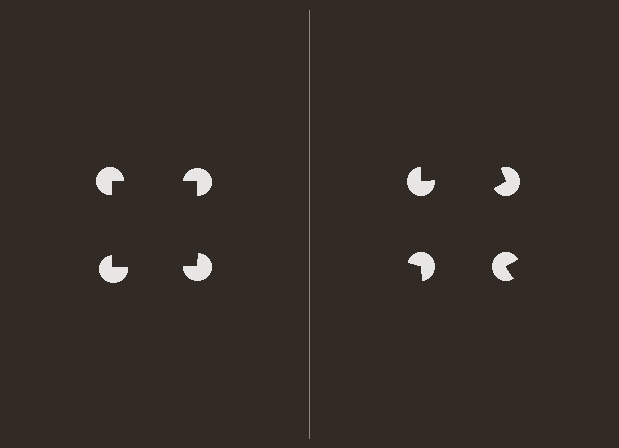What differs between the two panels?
The pac-man discs are positioned identically on both sides; only the wedge orientations differ. On the left they align to a square; on the right they are misaligned.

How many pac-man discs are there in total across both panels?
8 — 4 on each side.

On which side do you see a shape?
An illusory square appears on the left side. On the right side the wedge cuts are rotated, so no coherent shape forms.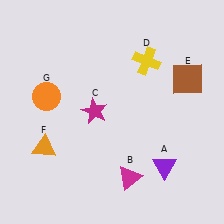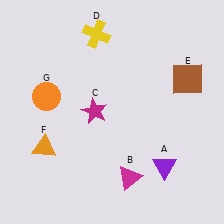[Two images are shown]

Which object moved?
The yellow cross (D) moved left.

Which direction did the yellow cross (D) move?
The yellow cross (D) moved left.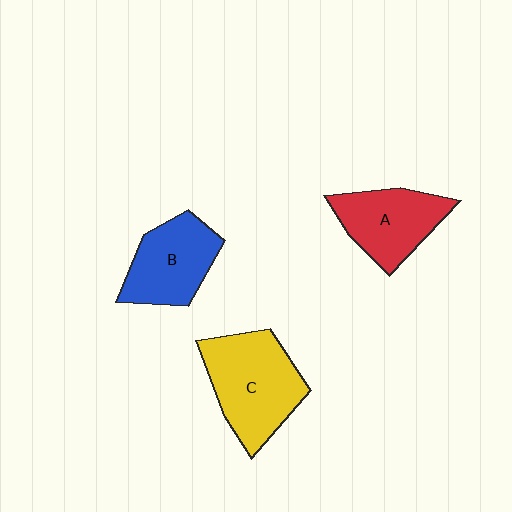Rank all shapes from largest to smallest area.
From largest to smallest: C (yellow), B (blue), A (red).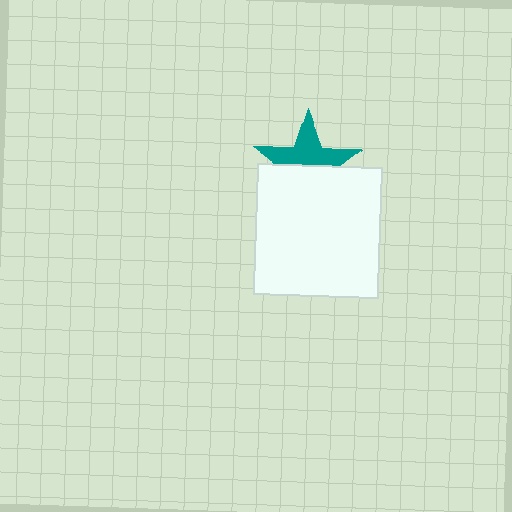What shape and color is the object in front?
The object in front is a white rectangle.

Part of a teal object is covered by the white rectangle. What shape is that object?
It is a star.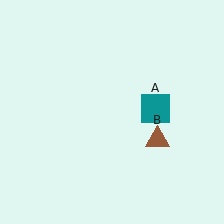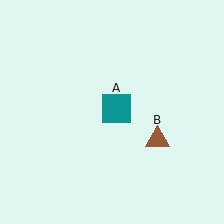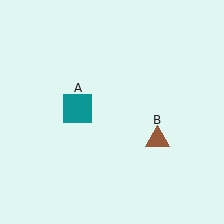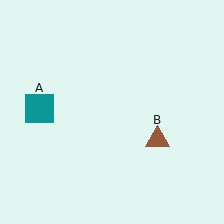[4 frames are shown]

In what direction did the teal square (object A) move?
The teal square (object A) moved left.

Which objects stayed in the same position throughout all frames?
Brown triangle (object B) remained stationary.